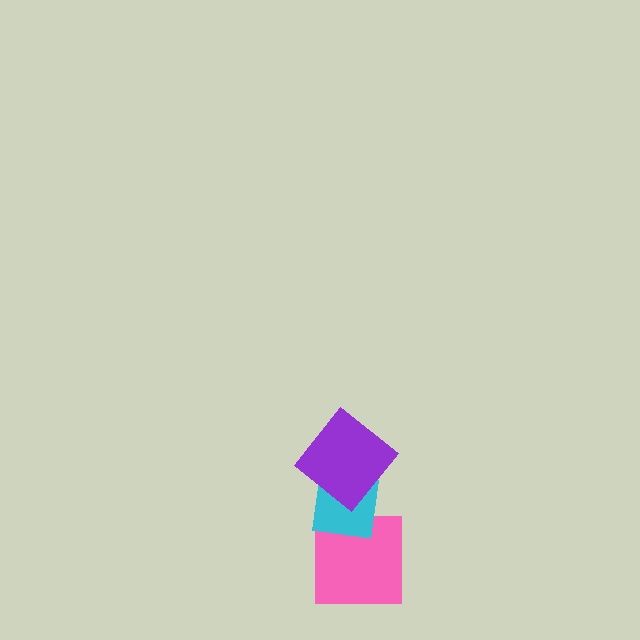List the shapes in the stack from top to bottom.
From top to bottom: the purple diamond, the cyan square, the pink square.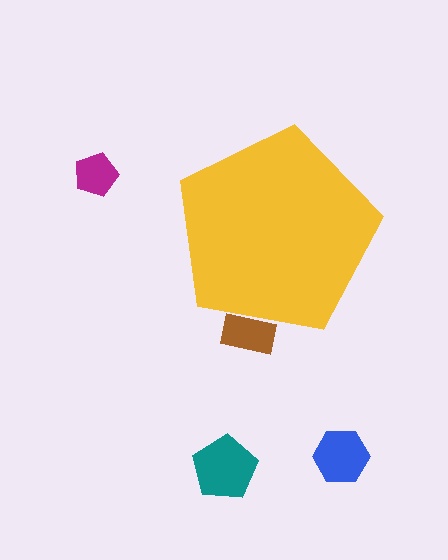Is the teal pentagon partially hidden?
No, the teal pentagon is fully visible.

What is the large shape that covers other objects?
A yellow pentagon.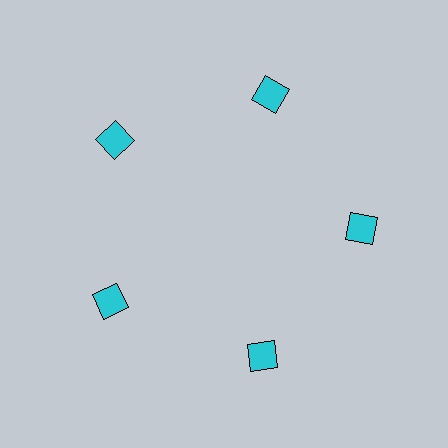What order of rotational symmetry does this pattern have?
This pattern has 5-fold rotational symmetry.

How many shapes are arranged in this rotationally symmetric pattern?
There are 5 shapes, arranged in 5 groups of 1.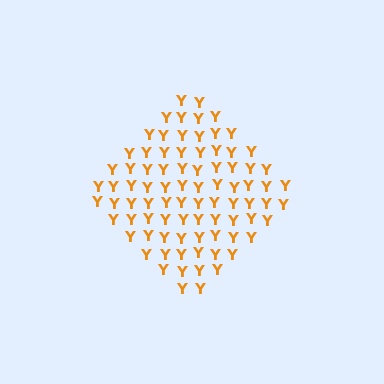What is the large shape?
The large shape is a diamond.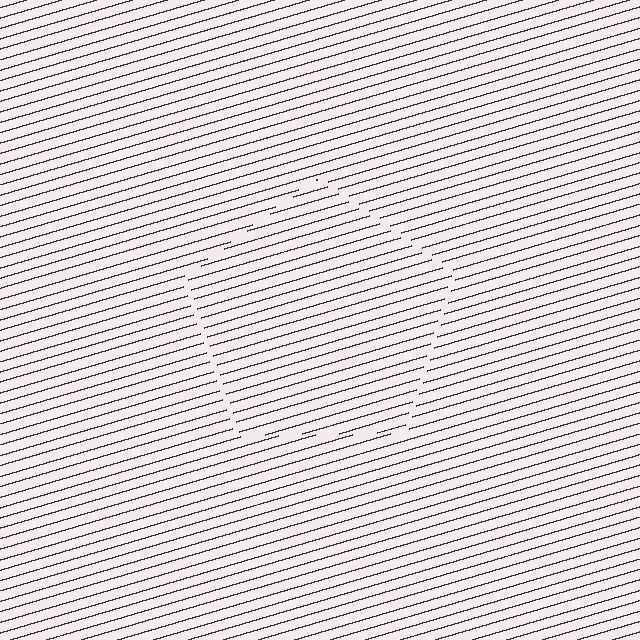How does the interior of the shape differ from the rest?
The interior of the shape contains the same grating, shifted by half a period — the contour is defined by the phase discontinuity where line-ends from the inner and outer gratings abut.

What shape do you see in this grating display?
An illusory pentagon. The interior of the shape contains the same grating, shifted by half a period — the contour is defined by the phase discontinuity where line-ends from the inner and outer gratings abut.